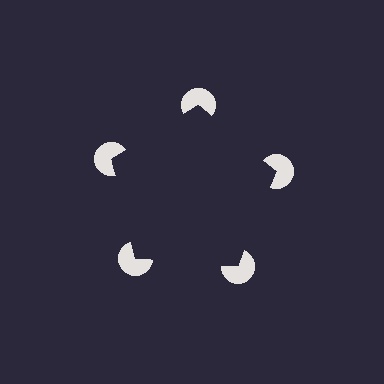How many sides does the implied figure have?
5 sides.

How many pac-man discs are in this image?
There are 5 — one at each vertex of the illusory pentagon.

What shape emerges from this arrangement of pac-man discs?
An illusory pentagon — its edges are inferred from the aligned wedge cuts in the pac-man discs, not physically drawn.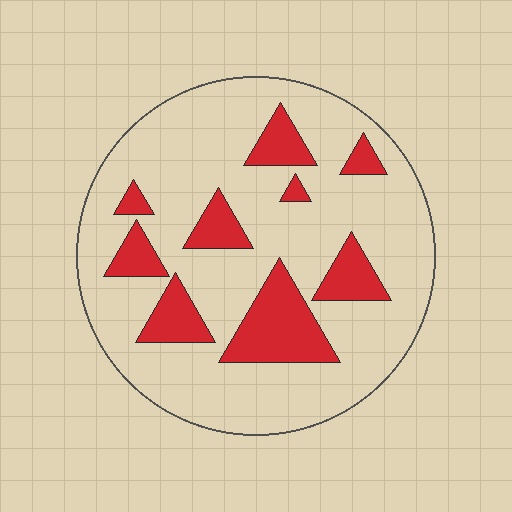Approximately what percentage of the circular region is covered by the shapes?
Approximately 20%.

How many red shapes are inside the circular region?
9.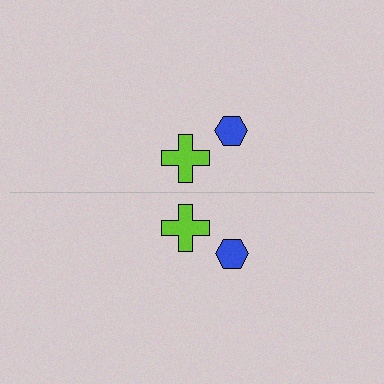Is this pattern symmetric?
Yes, this pattern has bilateral (reflection) symmetry.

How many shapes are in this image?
There are 4 shapes in this image.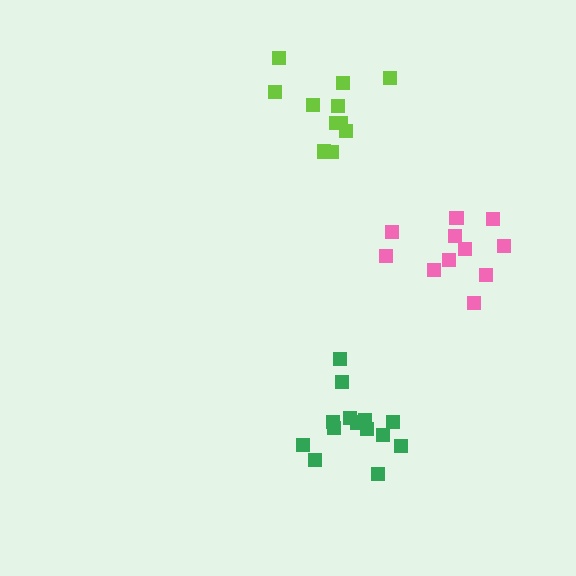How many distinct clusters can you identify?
There are 3 distinct clusters.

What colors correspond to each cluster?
The clusters are colored: pink, green, lime.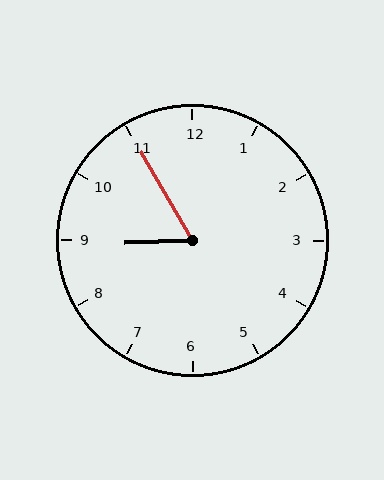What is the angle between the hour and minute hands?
Approximately 62 degrees.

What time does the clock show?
8:55.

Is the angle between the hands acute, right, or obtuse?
It is acute.